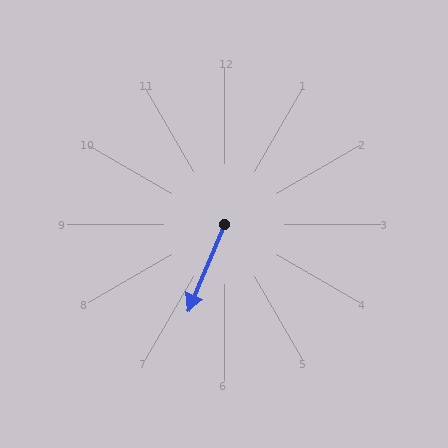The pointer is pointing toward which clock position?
Roughly 7 o'clock.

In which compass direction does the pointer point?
Southwest.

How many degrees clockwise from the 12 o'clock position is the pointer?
Approximately 203 degrees.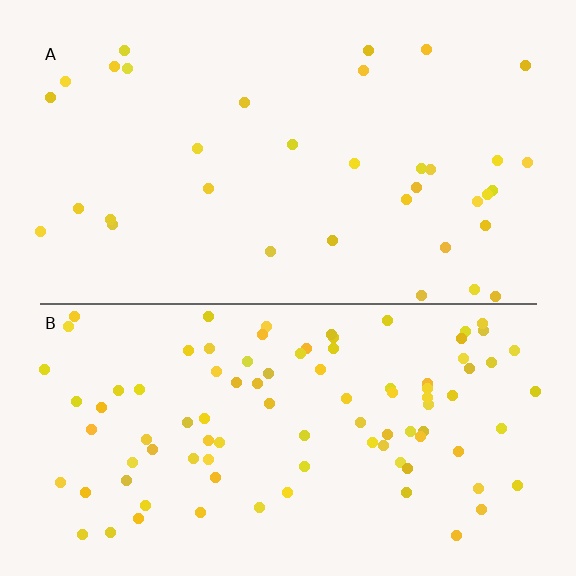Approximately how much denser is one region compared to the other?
Approximately 2.7× — region B over region A.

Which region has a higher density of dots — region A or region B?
B (the bottom).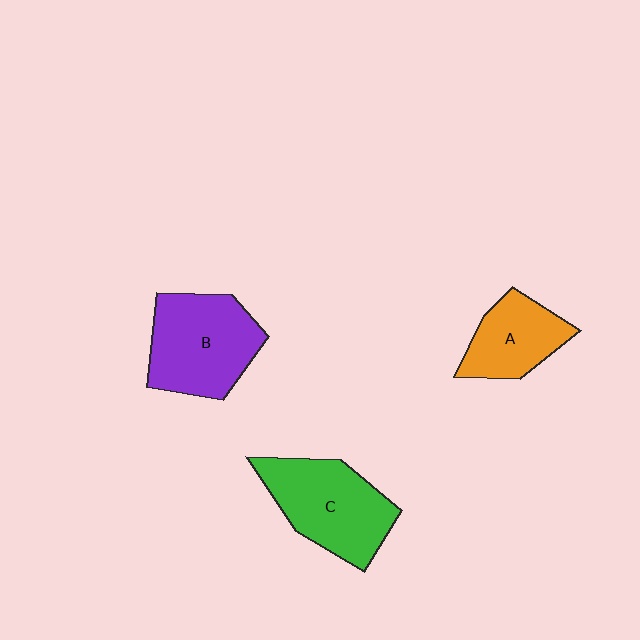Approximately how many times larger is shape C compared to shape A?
Approximately 1.5 times.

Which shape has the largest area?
Shape B (purple).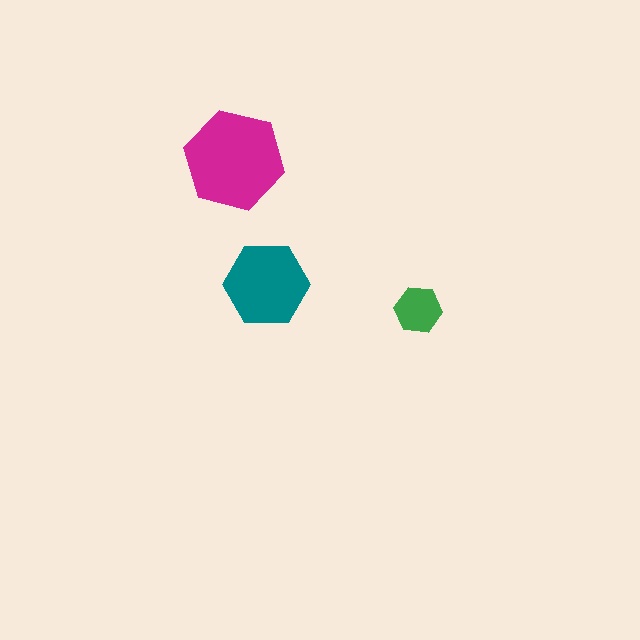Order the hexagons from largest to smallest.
the magenta one, the teal one, the green one.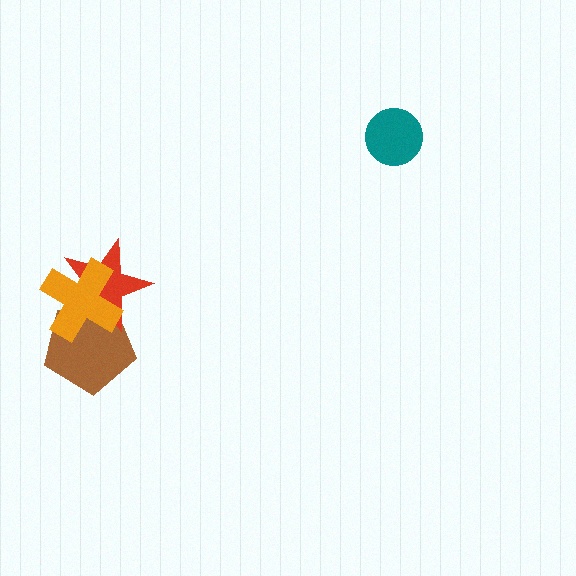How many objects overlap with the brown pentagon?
2 objects overlap with the brown pentagon.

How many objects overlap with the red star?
2 objects overlap with the red star.